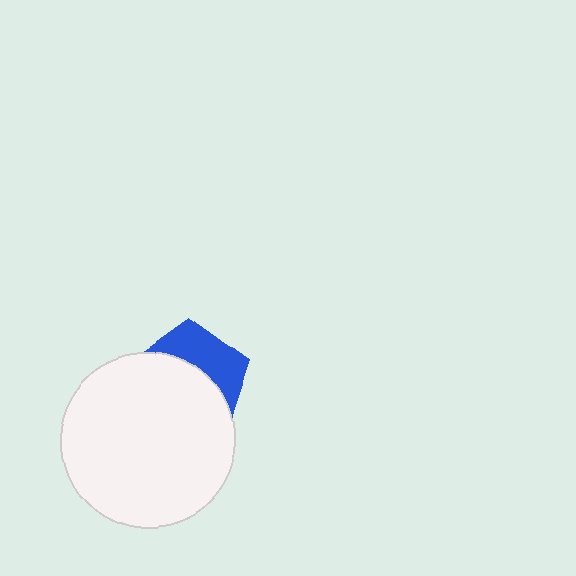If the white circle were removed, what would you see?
You would see the complete blue pentagon.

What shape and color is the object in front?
The object in front is a white circle.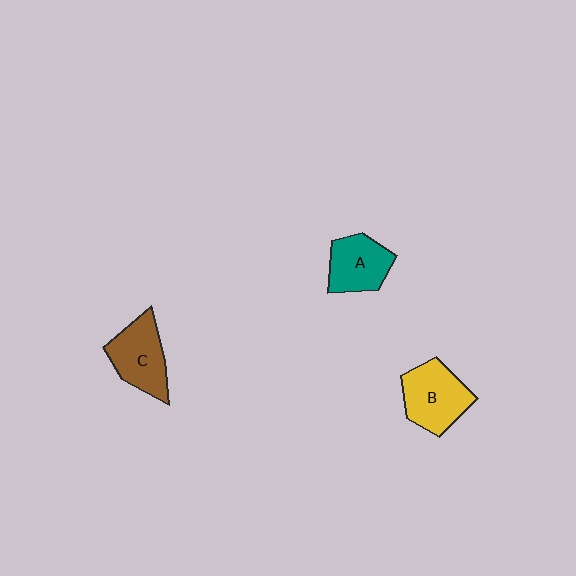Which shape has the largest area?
Shape B (yellow).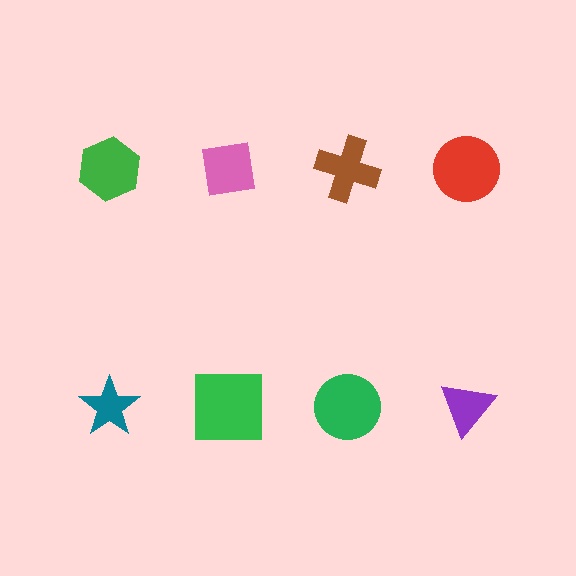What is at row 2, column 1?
A teal star.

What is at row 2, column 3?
A green circle.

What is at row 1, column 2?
A pink square.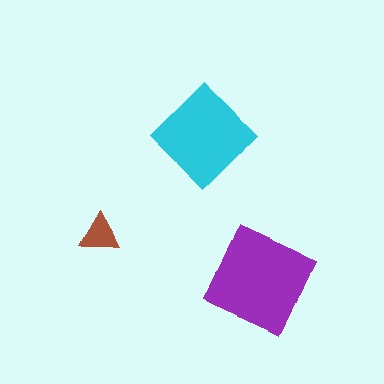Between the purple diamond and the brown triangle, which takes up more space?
The purple diamond.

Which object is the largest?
The purple diamond.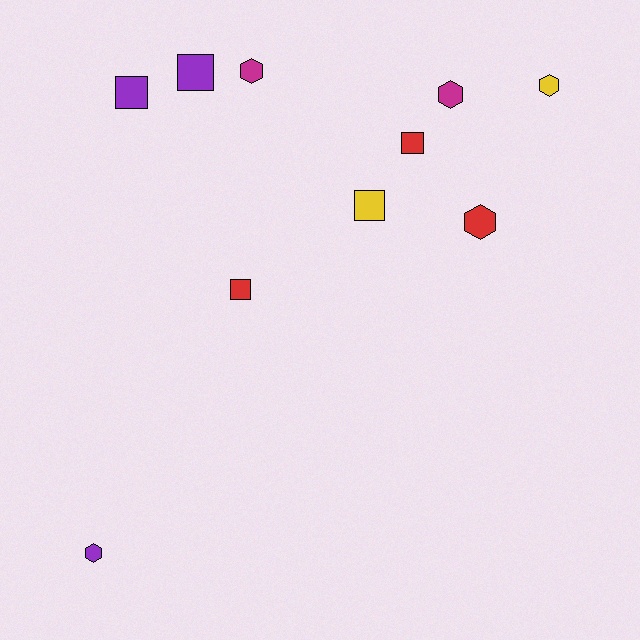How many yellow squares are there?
There is 1 yellow square.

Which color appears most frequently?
Purple, with 3 objects.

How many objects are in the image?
There are 10 objects.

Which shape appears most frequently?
Hexagon, with 5 objects.